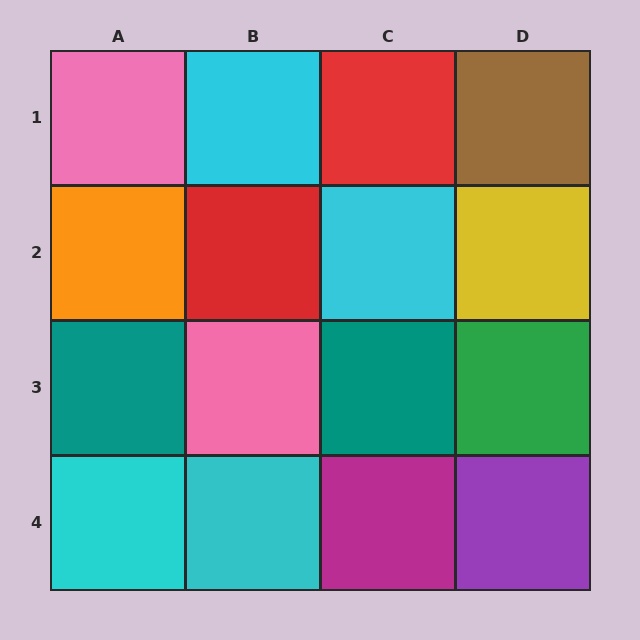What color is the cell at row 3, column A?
Teal.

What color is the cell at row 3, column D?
Green.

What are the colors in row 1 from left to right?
Pink, cyan, red, brown.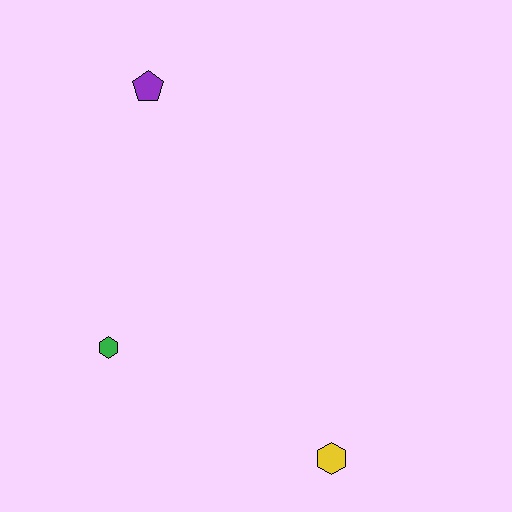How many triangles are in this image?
There are no triangles.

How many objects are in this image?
There are 3 objects.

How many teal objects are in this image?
There are no teal objects.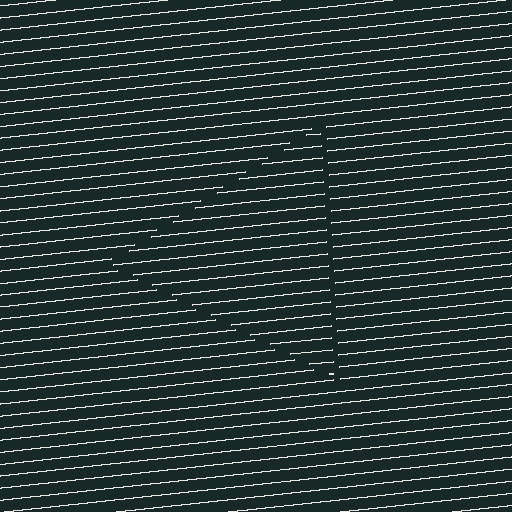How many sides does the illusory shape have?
3 sides — the line-ends trace a triangle.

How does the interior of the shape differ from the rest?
The interior of the shape contains the same grating, shifted by half a period — the contour is defined by the phase discontinuity where line-ends from the inner and outer gratings abut.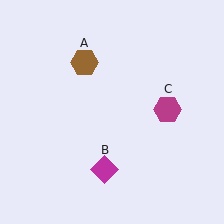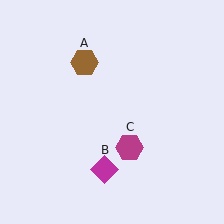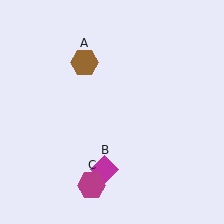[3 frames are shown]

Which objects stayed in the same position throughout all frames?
Brown hexagon (object A) and magenta diamond (object B) remained stationary.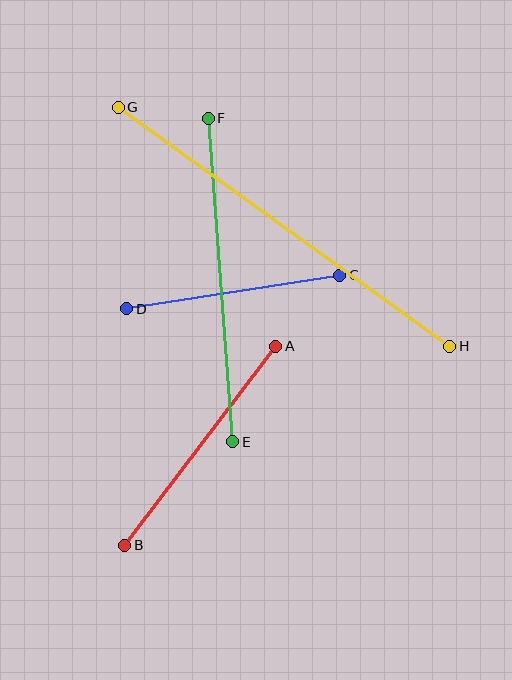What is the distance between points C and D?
The distance is approximately 215 pixels.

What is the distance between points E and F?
The distance is approximately 324 pixels.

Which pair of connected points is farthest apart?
Points G and H are farthest apart.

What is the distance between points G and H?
The distance is approximately 408 pixels.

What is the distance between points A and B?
The distance is approximately 250 pixels.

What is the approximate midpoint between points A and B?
The midpoint is at approximately (200, 446) pixels.